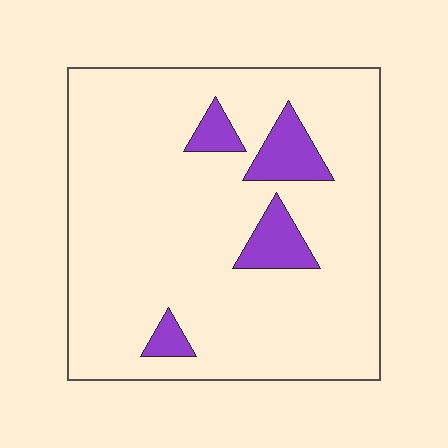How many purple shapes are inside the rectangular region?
4.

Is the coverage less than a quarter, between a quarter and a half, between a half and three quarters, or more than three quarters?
Less than a quarter.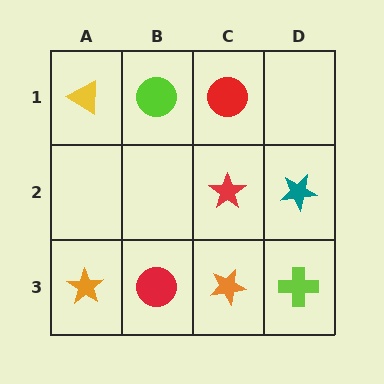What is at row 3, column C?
An orange star.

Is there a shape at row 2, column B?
No, that cell is empty.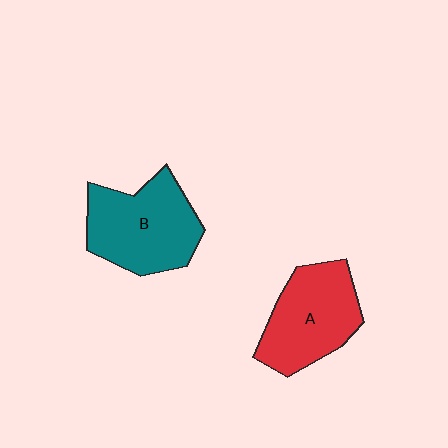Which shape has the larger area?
Shape B (teal).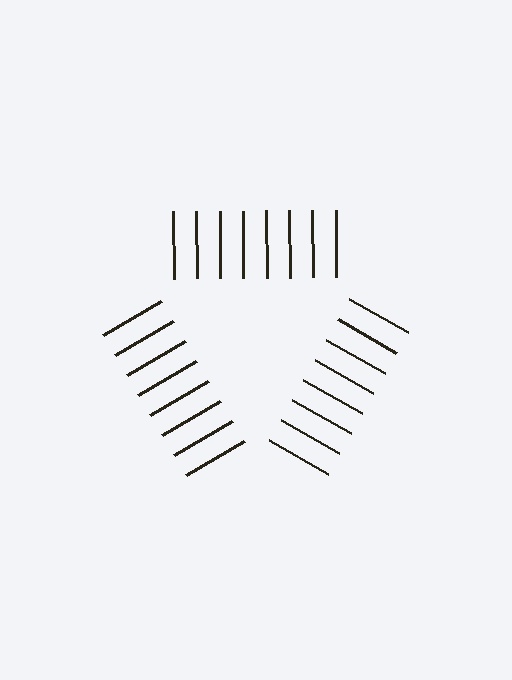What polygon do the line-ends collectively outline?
An illusory triangle — the line segments terminate on its edges but no continuous stroke is drawn.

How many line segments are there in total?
24 — 8 along each of the 3 edges.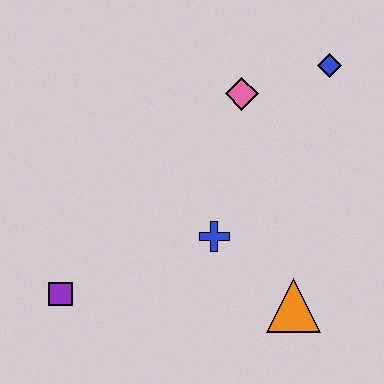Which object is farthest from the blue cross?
The blue diamond is farthest from the blue cross.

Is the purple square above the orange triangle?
Yes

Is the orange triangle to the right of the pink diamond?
Yes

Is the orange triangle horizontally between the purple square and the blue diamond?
Yes